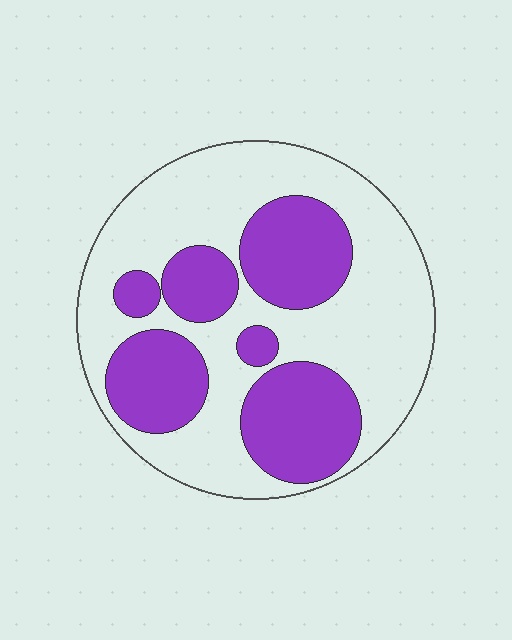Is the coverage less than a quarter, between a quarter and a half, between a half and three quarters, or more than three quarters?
Between a quarter and a half.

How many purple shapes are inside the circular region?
6.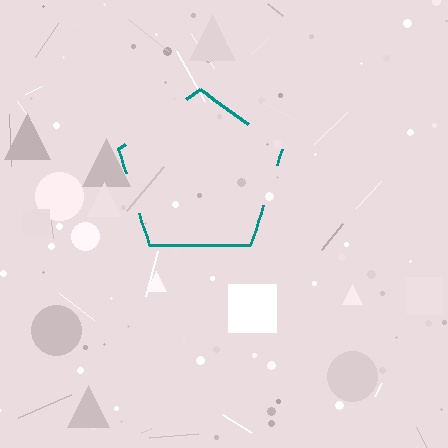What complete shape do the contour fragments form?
The contour fragments form a pentagon.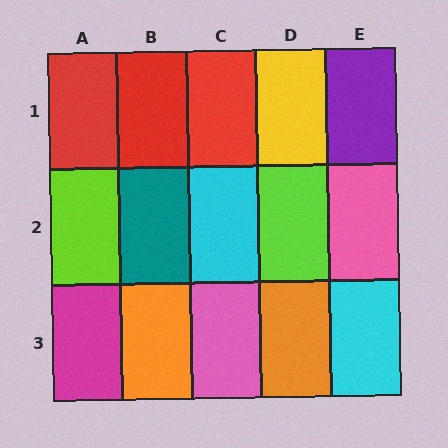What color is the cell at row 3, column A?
Magenta.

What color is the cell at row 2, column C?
Cyan.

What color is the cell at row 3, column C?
Pink.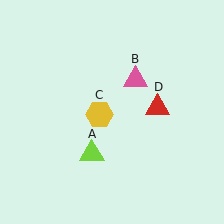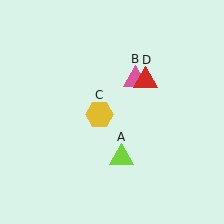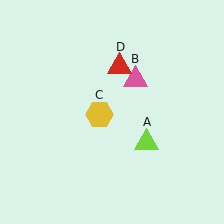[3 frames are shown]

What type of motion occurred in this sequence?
The lime triangle (object A), red triangle (object D) rotated counterclockwise around the center of the scene.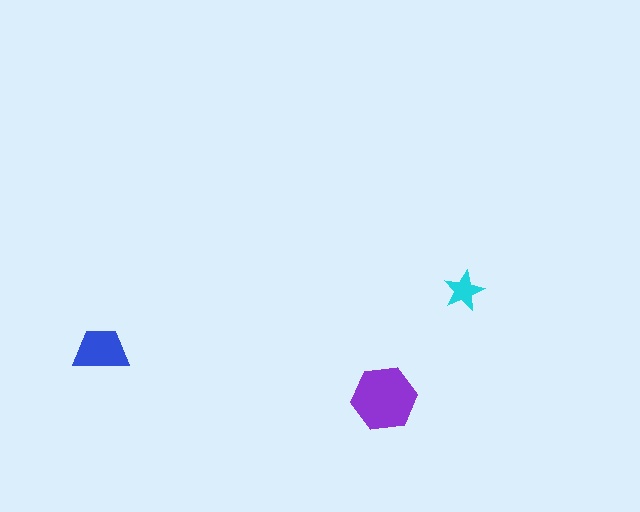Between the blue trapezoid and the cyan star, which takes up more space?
The blue trapezoid.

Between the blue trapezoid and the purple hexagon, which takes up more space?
The purple hexagon.